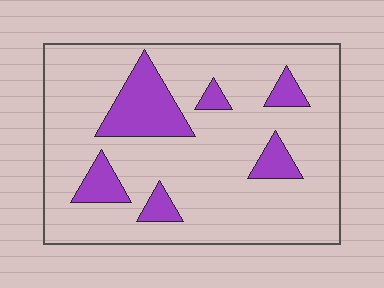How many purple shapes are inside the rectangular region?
6.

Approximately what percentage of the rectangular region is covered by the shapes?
Approximately 15%.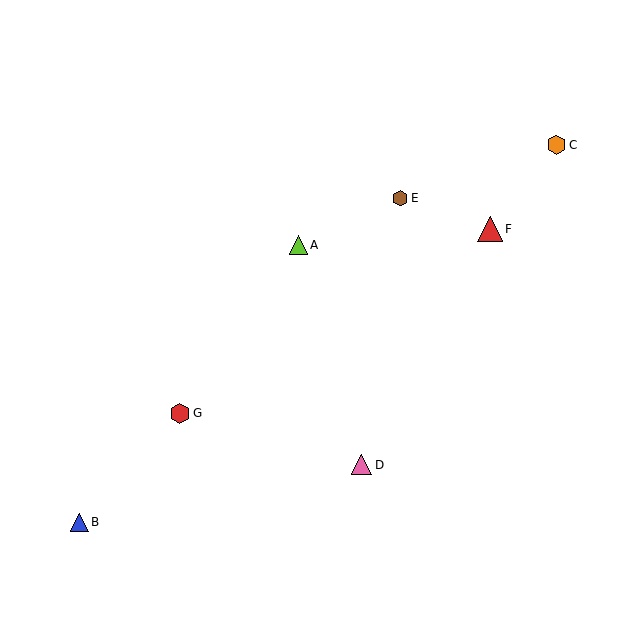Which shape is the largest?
The red triangle (labeled F) is the largest.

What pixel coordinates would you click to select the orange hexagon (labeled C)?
Click at (557, 145) to select the orange hexagon C.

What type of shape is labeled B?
Shape B is a blue triangle.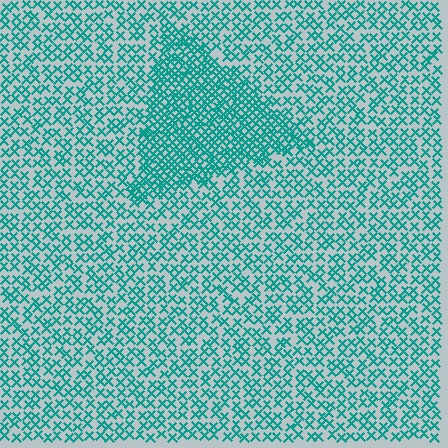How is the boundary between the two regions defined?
The boundary is defined by a change in element density (approximately 2.1x ratio). All elements are the same color, size, and shape.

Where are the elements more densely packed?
The elements are more densely packed inside the triangle boundary.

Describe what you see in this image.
The image contains small teal elements arranged at two different densities. A triangle-shaped region is visible where the elements are more densely packed than the surrounding area.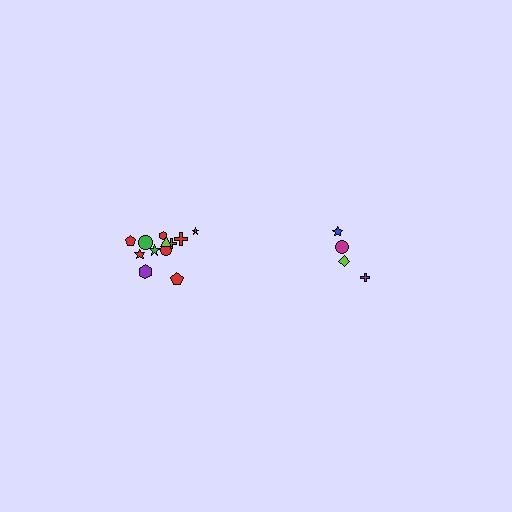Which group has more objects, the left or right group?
The left group.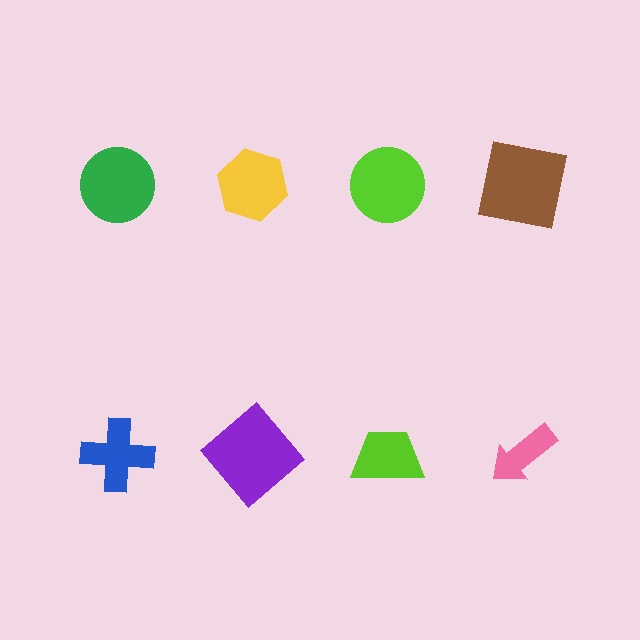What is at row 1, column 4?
A brown square.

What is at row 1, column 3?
A lime circle.